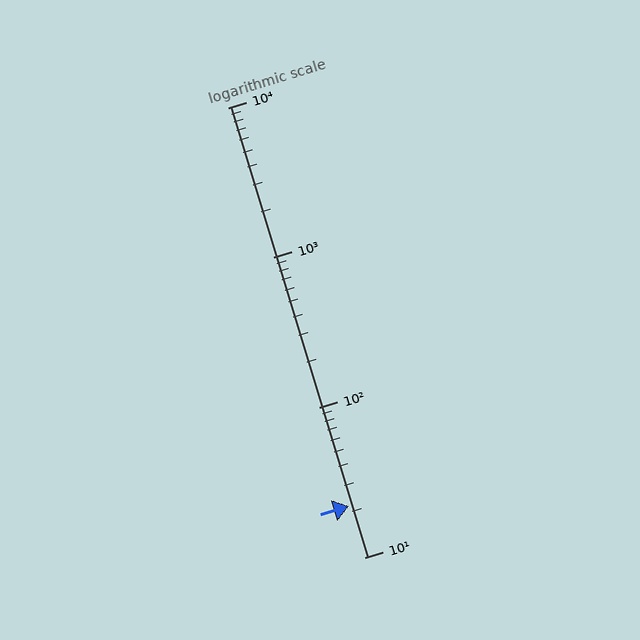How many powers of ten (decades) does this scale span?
The scale spans 3 decades, from 10 to 10000.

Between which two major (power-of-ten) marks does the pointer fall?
The pointer is between 10 and 100.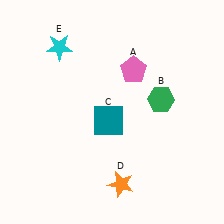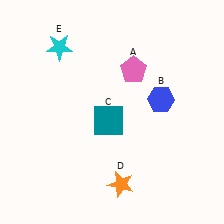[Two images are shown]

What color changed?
The hexagon (B) changed from green in Image 1 to blue in Image 2.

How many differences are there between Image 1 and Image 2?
There is 1 difference between the two images.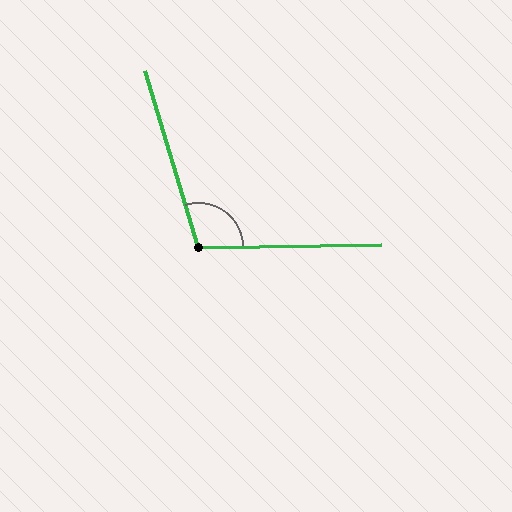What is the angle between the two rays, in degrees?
Approximately 106 degrees.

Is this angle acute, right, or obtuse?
It is obtuse.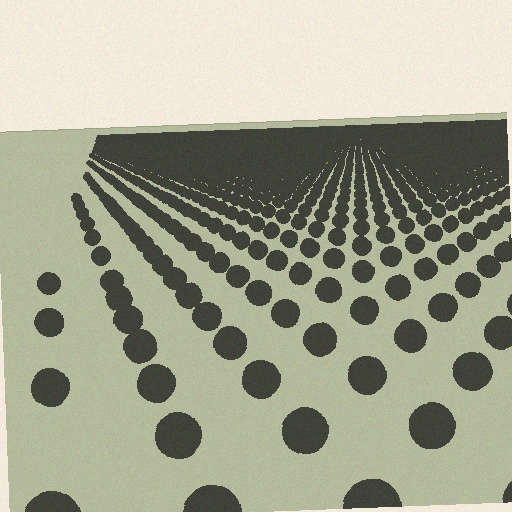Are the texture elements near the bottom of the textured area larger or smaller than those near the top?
Larger. Near the bottom, elements are closer to the viewer and appear at a bigger on-screen size.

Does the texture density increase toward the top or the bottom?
Density increases toward the top.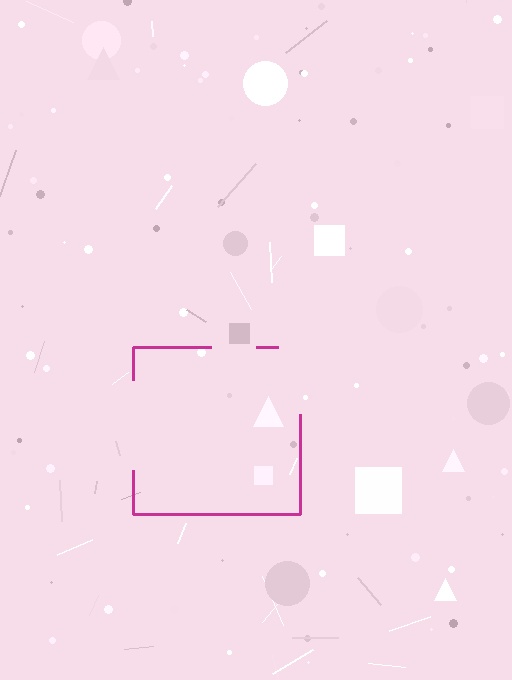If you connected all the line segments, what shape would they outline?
They would outline a square.